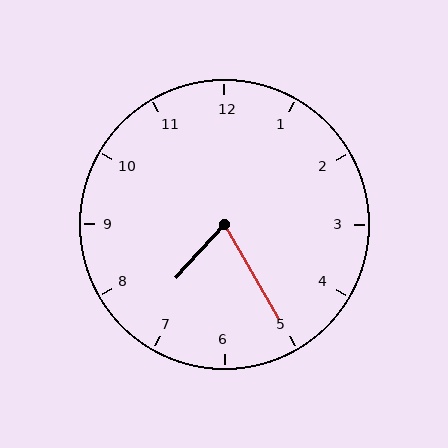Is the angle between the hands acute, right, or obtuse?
It is acute.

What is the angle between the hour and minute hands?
Approximately 72 degrees.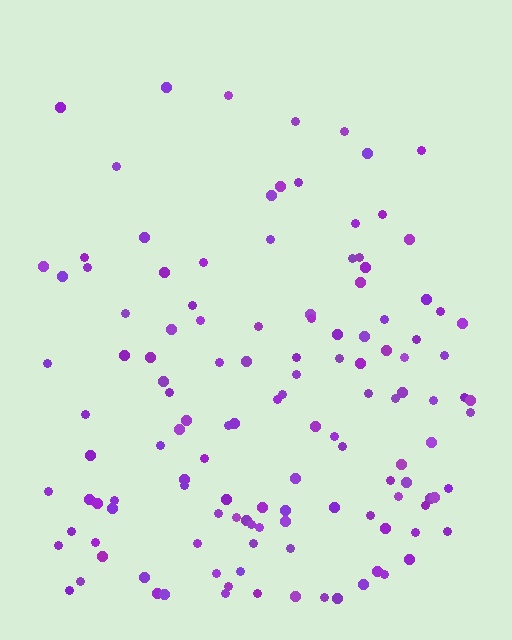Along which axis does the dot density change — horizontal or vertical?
Vertical.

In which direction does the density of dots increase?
From top to bottom, with the bottom side densest.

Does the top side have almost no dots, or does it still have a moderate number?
Still a moderate number, just noticeably fewer than the bottom.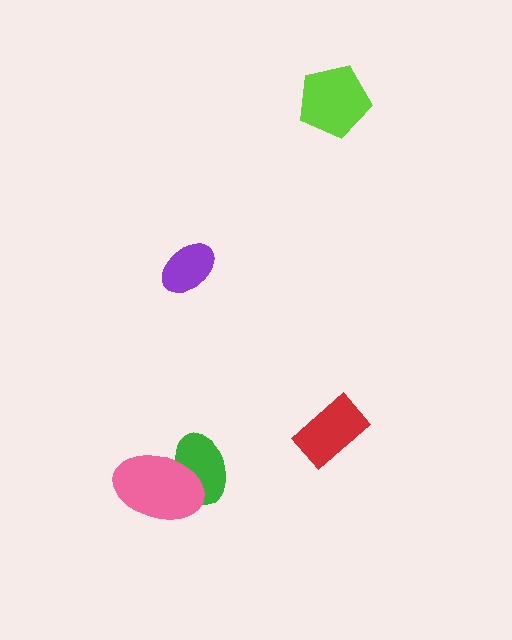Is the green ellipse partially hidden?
Yes, it is partially covered by another shape.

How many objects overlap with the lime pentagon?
0 objects overlap with the lime pentagon.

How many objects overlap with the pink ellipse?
1 object overlaps with the pink ellipse.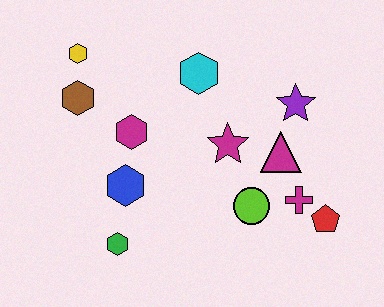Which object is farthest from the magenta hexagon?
The red pentagon is farthest from the magenta hexagon.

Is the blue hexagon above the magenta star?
No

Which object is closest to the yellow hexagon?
The brown hexagon is closest to the yellow hexagon.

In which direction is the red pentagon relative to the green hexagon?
The red pentagon is to the right of the green hexagon.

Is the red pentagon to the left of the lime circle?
No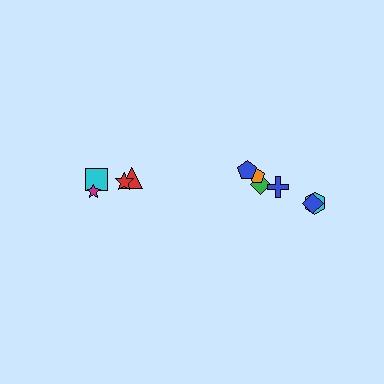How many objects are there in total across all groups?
There are 10 objects.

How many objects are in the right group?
There are 6 objects.